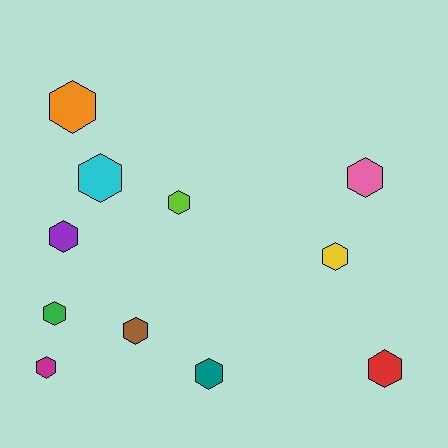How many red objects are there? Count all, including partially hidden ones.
There is 1 red object.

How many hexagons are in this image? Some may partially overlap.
There are 11 hexagons.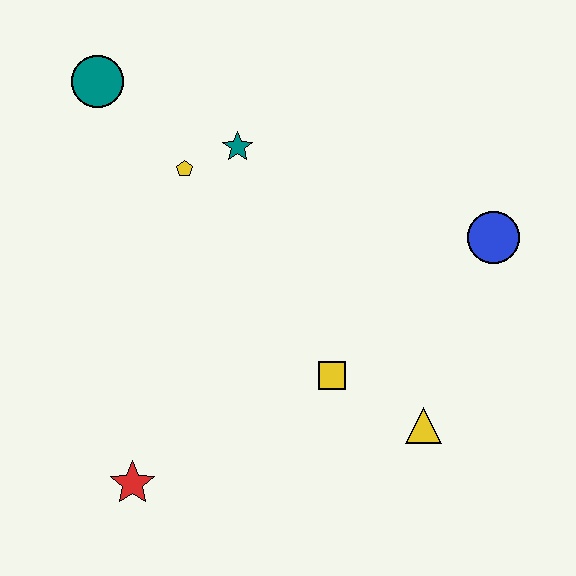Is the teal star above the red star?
Yes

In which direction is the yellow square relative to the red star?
The yellow square is to the right of the red star.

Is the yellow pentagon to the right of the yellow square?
No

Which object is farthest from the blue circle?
The red star is farthest from the blue circle.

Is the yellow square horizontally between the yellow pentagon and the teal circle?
No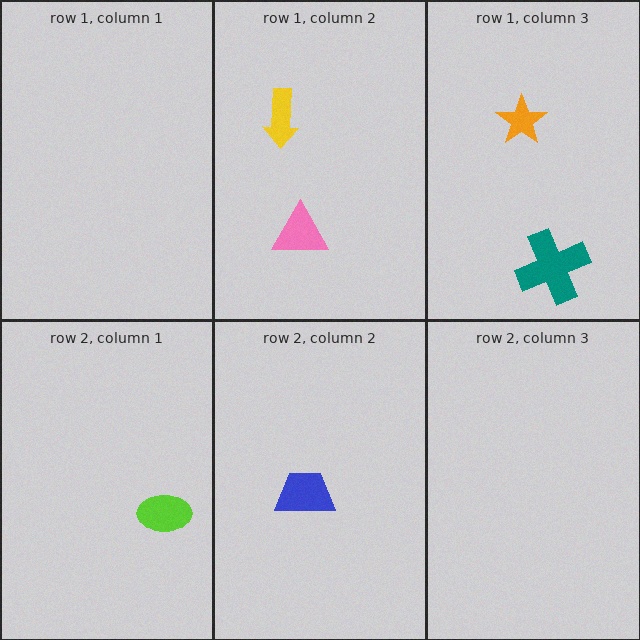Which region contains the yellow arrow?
The row 1, column 2 region.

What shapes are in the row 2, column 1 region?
The lime ellipse.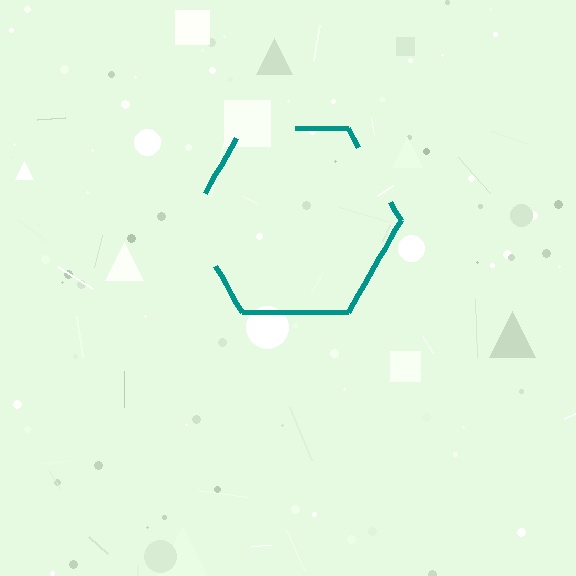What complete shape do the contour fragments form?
The contour fragments form a hexagon.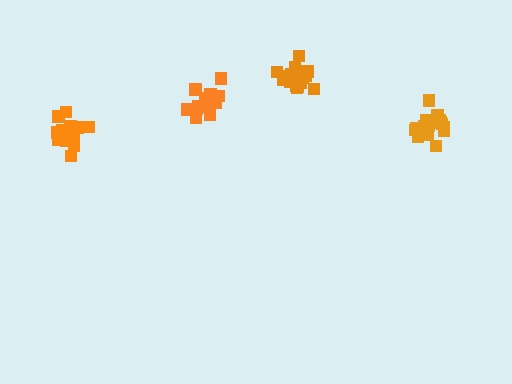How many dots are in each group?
Group 1: 21 dots, Group 2: 17 dots, Group 3: 19 dots, Group 4: 17 dots (74 total).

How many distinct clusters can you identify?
There are 4 distinct clusters.